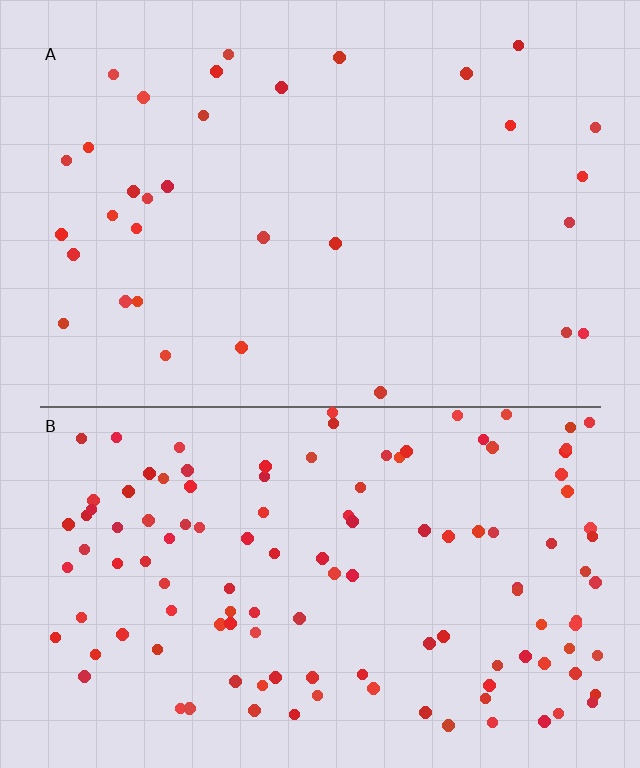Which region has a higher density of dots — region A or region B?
B (the bottom).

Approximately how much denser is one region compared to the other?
Approximately 3.8× — region B over region A.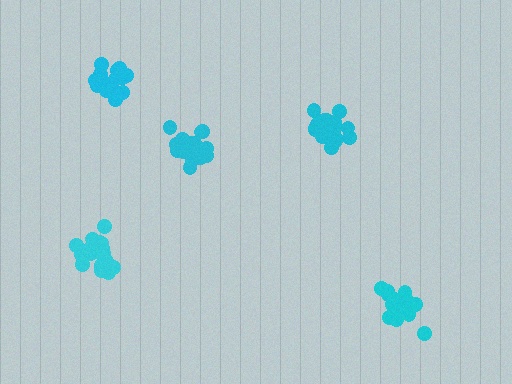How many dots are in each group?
Group 1: 18 dots, Group 2: 21 dots, Group 3: 17 dots, Group 4: 21 dots, Group 5: 21 dots (98 total).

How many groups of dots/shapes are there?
There are 5 groups.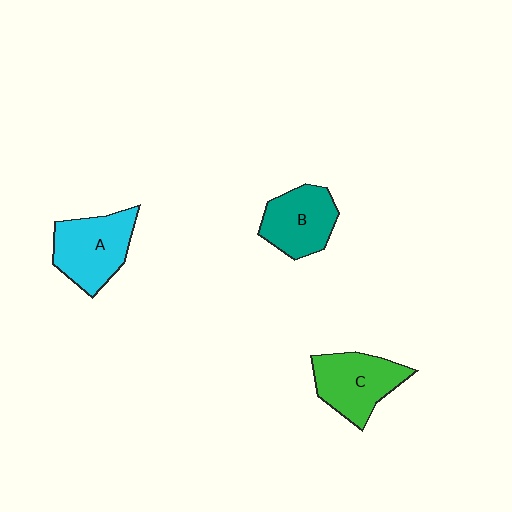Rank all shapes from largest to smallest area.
From largest to smallest: A (cyan), C (green), B (teal).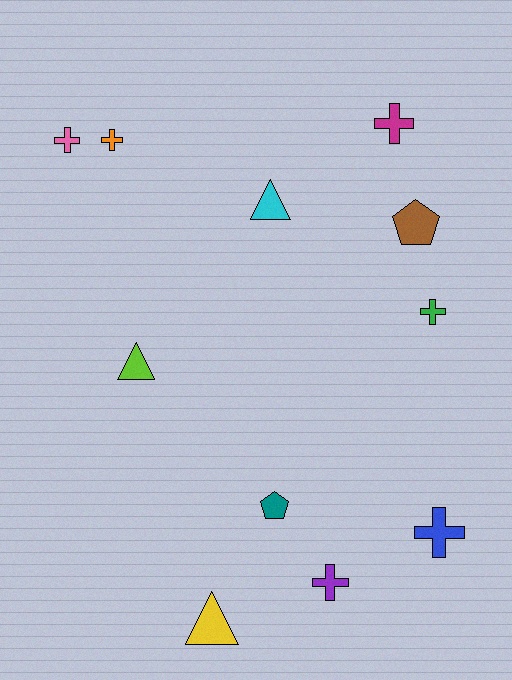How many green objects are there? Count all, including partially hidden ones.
There is 1 green object.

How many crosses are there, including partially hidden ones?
There are 6 crosses.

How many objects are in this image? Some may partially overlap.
There are 11 objects.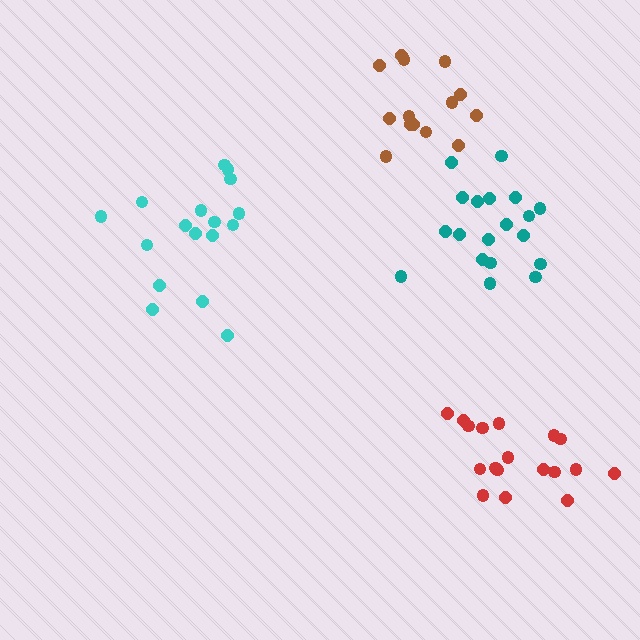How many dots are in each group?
Group 1: 17 dots, Group 2: 14 dots, Group 3: 18 dots, Group 4: 19 dots (68 total).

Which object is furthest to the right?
The red cluster is rightmost.